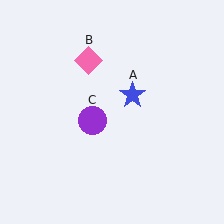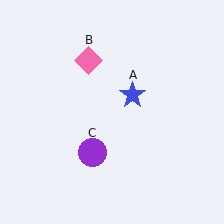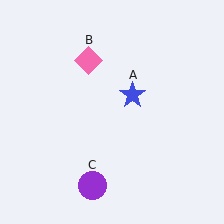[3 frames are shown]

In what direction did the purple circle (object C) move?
The purple circle (object C) moved down.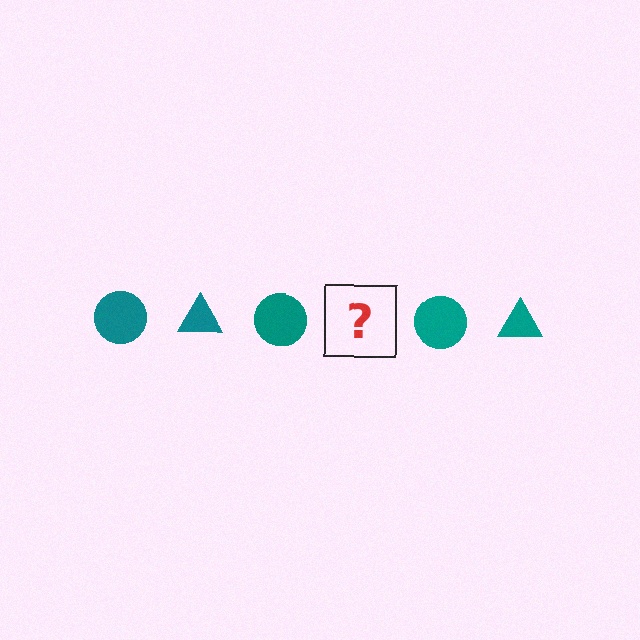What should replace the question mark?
The question mark should be replaced with a teal triangle.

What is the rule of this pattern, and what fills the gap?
The rule is that the pattern cycles through circle, triangle shapes in teal. The gap should be filled with a teal triangle.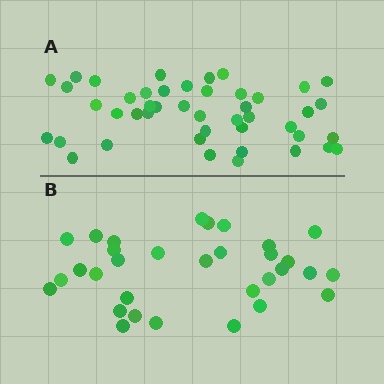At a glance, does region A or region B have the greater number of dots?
Region A (the top region) has more dots.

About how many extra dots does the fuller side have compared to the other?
Region A has approximately 15 more dots than region B.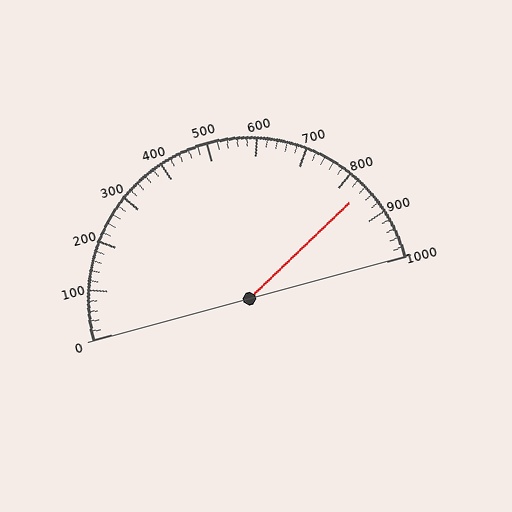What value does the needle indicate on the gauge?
The needle indicates approximately 840.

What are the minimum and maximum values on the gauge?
The gauge ranges from 0 to 1000.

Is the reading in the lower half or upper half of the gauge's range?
The reading is in the upper half of the range (0 to 1000).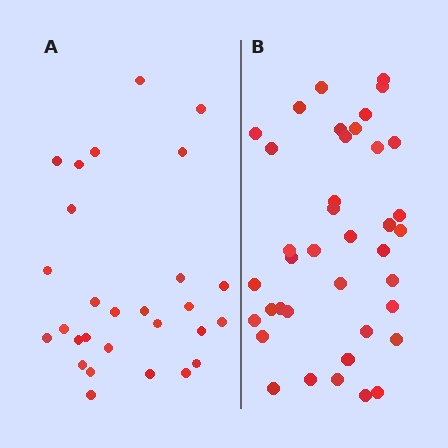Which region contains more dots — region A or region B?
Region B (the right region) has more dots.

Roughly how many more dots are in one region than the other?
Region B has roughly 12 or so more dots than region A.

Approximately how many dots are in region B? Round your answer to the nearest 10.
About 40 dots. (The exact count is 39, which rounds to 40.)